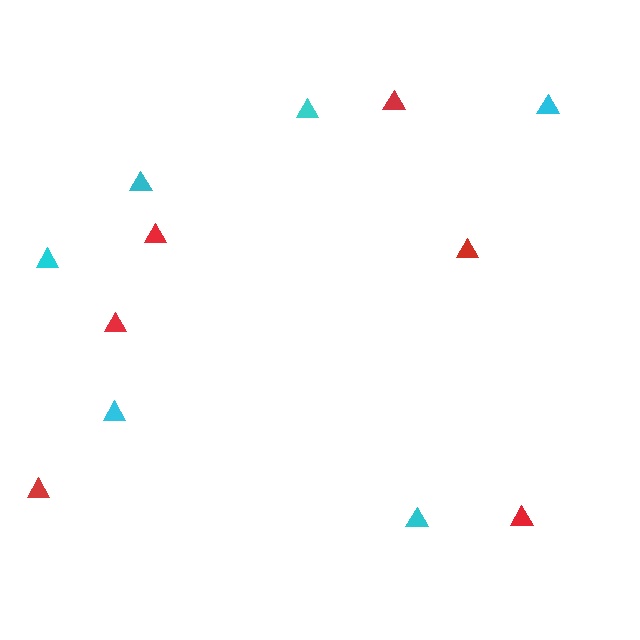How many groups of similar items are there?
There are 2 groups: one group of cyan triangles (6) and one group of red triangles (6).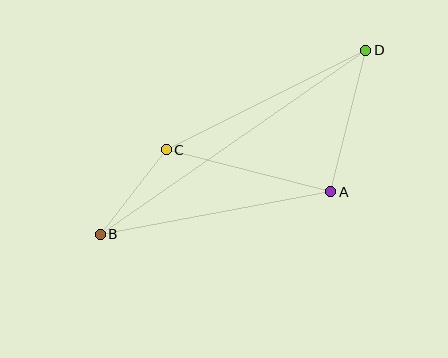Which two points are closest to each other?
Points B and C are closest to each other.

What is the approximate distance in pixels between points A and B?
The distance between A and B is approximately 234 pixels.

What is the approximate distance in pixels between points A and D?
The distance between A and D is approximately 146 pixels.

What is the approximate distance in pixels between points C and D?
The distance between C and D is approximately 223 pixels.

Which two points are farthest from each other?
Points B and D are farthest from each other.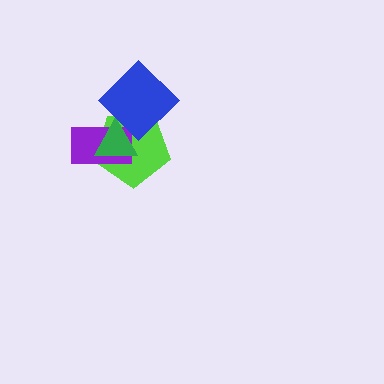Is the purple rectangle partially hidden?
Yes, it is partially covered by another shape.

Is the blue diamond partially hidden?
No, no other shape covers it.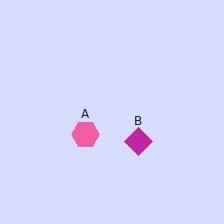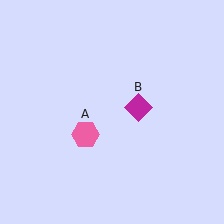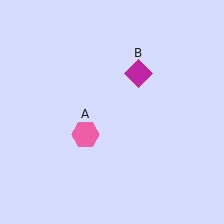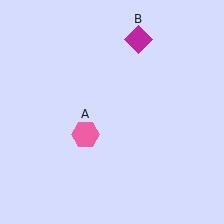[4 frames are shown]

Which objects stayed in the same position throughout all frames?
Pink hexagon (object A) remained stationary.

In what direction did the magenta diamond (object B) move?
The magenta diamond (object B) moved up.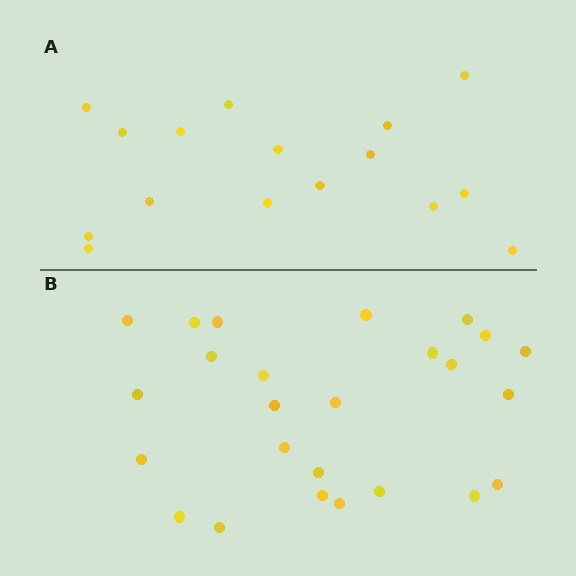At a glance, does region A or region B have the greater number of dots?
Region B (the bottom region) has more dots.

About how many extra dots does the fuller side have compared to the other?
Region B has roughly 8 or so more dots than region A.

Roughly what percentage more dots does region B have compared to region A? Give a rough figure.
About 55% more.